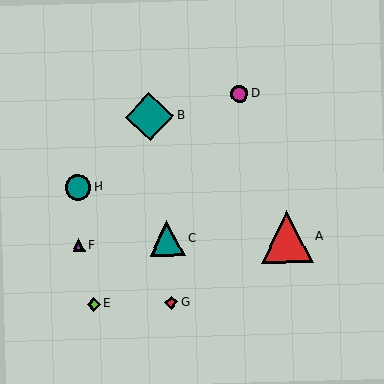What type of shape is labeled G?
Shape G is a red diamond.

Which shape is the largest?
The red triangle (labeled A) is the largest.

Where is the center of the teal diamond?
The center of the teal diamond is at (149, 117).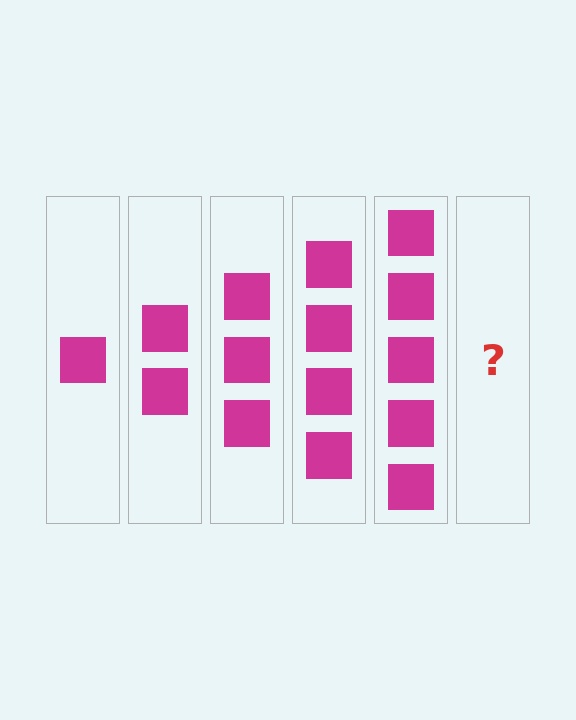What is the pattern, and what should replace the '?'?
The pattern is that each step adds one more square. The '?' should be 6 squares.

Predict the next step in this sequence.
The next step is 6 squares.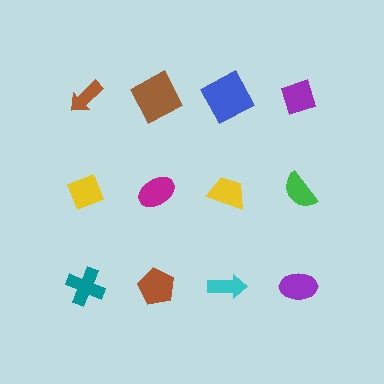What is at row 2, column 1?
A yellow diamond.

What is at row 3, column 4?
A purple ellipse.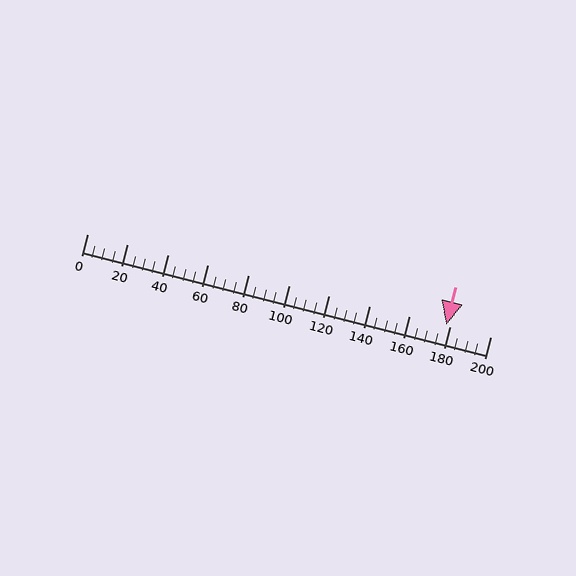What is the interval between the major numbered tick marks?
The major tick marks are spaced 20 units apart.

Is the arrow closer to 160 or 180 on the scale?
The arrow is closer to 180.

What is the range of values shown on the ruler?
The ruler shows values from 0 to 200.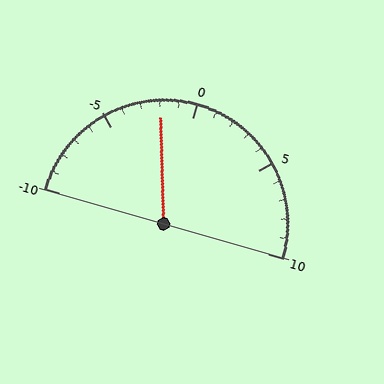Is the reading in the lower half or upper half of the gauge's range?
The reading is in the lower half of the range (-10 to 10).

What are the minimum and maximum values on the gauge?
The gauge ranges from -10 to 10.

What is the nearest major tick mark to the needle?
The nearest major tick mark is 0.